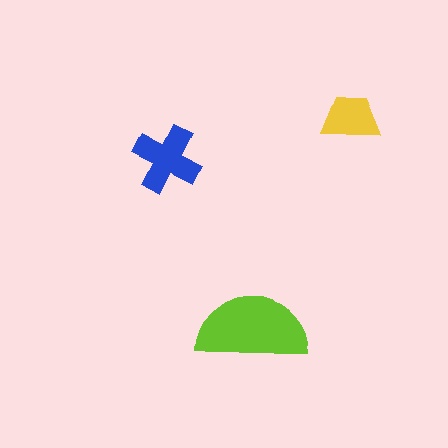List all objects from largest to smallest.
The lime semicircle, the blue cross, the yellow trapezoid.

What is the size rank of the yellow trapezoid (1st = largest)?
3rd.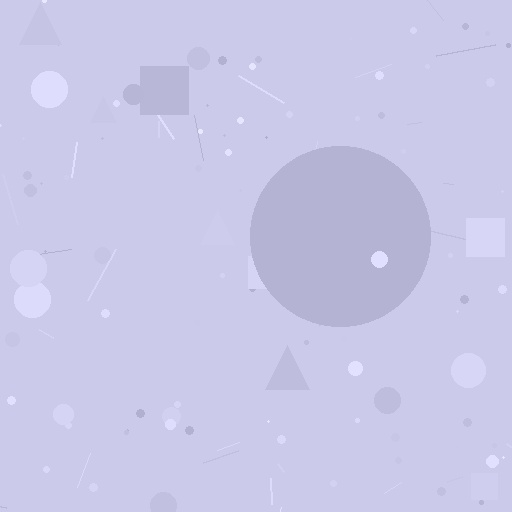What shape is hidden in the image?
A circle is hidden in the image.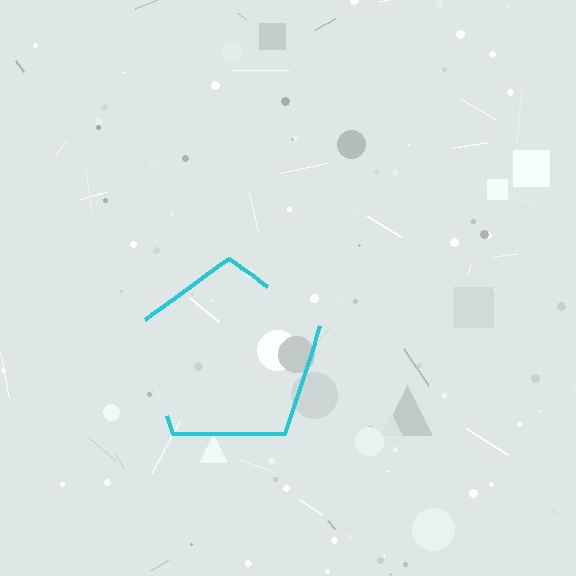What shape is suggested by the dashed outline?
The dashed outline suggests a pentagon.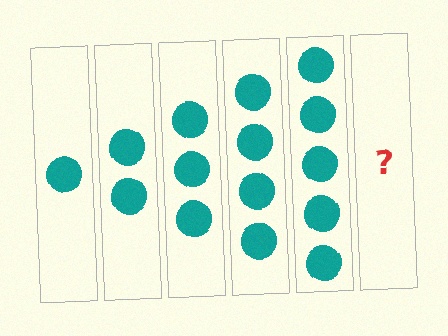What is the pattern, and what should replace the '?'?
The pattern is that each step adds one more circle. The '?' should be 6 circles.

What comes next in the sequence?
The next element should be 6 circles.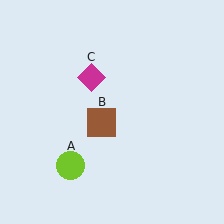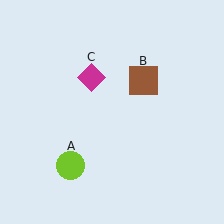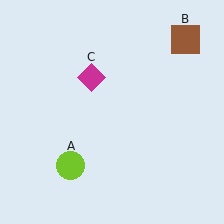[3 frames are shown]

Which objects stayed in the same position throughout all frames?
Lime circle (object A) and magenta diamond (object C) remained stationary.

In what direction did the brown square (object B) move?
The brown square (object B) moved up and to the right.